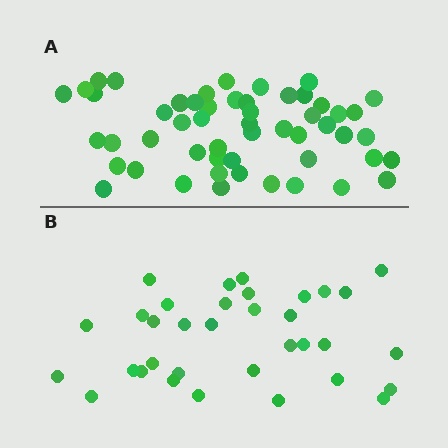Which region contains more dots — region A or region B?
Region A (the top region) has more dots.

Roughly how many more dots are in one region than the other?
Region A has approximately 20 more dots than region B.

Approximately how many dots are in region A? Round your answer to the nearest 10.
About 50 dots. (The exact count is 53, which rounds to 50.)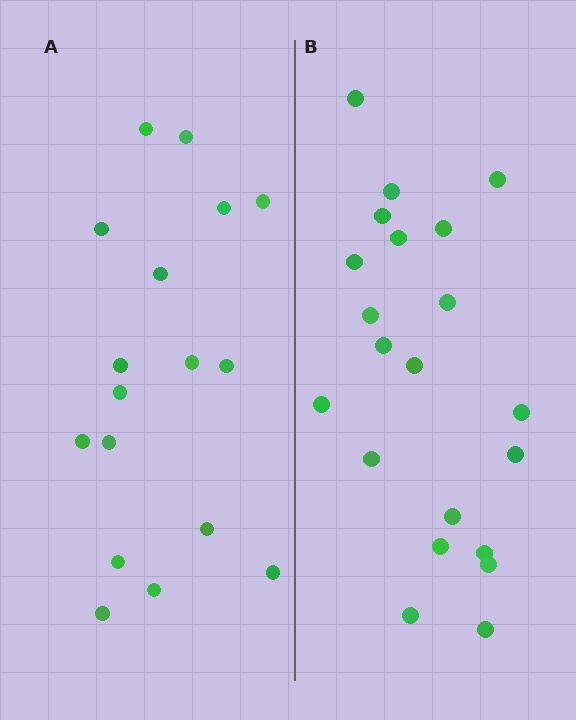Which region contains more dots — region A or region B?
Region B (the right region) has more dots.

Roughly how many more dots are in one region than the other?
Region B has about 4 more dots than region A.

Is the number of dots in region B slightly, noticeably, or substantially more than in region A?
Region B has only slightly more — the two regions are fairly close. The ratio is roughly 1.2 to 1.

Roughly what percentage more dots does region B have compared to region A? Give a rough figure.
About 25% more.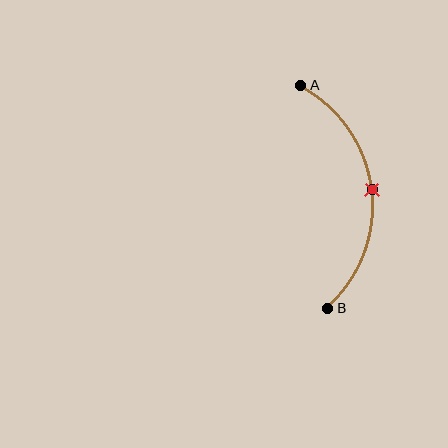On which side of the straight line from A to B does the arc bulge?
The arc bulges to the right of the straight line connecting A and B.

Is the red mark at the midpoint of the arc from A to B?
Yes. The red mark lies on the arc at equal arc-length from both A and B — it is the arc midpoint.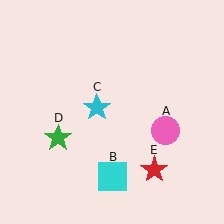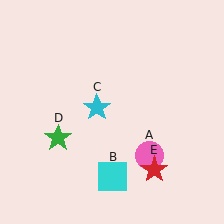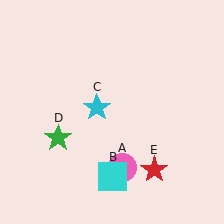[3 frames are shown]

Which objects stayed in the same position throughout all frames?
Cyan square (object B) and cyan star (object C) and green star (object D) and red star (object E) remained stationary.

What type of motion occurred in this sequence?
The pink circle (object A) rotated clockwise around the center of the scene.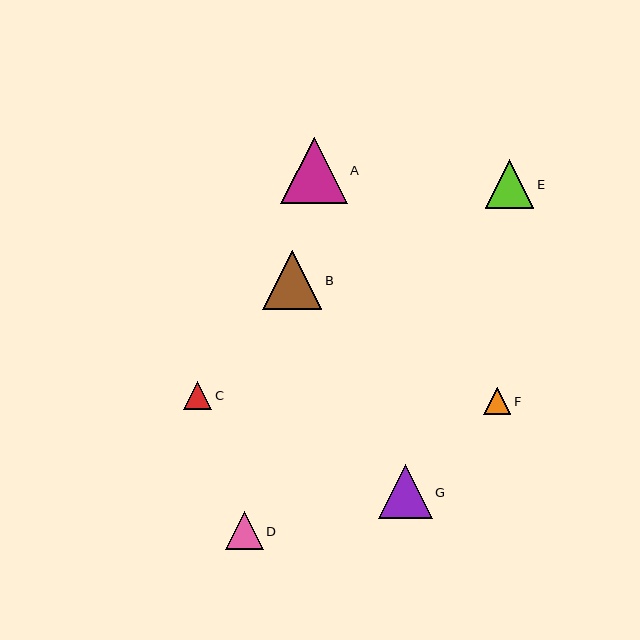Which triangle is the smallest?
Triangle F is the smallest with a size of approximately 27 pixels.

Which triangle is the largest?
Triangle A is the largest with a size of approximately 66 pixels.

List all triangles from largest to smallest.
From largest to smallest: A, B, G, E, D, C, F.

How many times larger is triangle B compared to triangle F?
Triangle B is approximately 2.2 times the size of triangle F.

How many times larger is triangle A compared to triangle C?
Triangle A is approximately 2.4 times the size of triangle C.